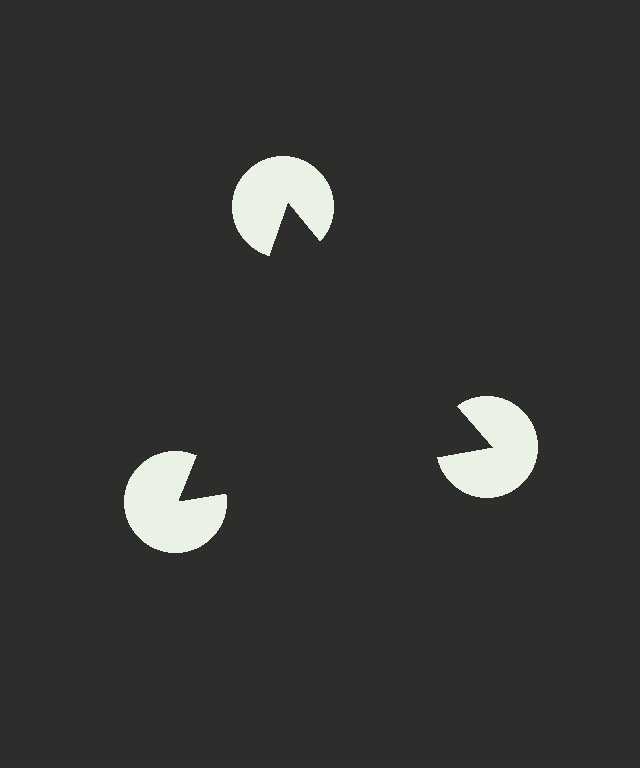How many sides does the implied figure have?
3 sides.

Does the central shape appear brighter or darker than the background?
It typically appears slightly darker than the background, even though no actual brightness change is drawn.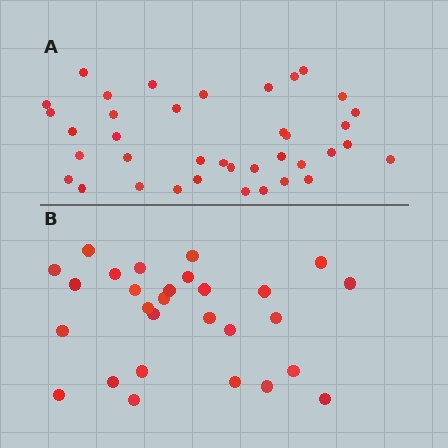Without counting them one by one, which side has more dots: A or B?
Region A (the top region) has more dots.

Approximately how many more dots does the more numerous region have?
Region A has roughly 10 or so more dots than region B.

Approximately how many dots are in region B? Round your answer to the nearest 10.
About 30 dots. (The exact count is 28, which rounds to 30.)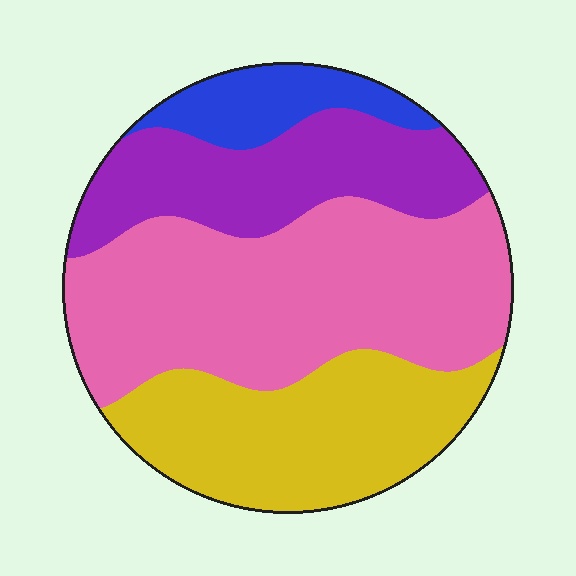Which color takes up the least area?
Blue, at roughly 10%.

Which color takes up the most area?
Pink, at roughly 40%.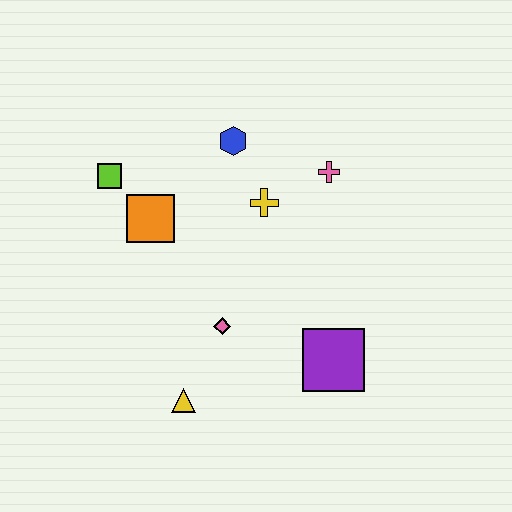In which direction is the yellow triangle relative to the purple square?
The yellow triangle is to the left of the purple square.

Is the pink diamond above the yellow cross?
No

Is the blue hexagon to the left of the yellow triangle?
No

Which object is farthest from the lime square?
The purple square is farthest from the lime square.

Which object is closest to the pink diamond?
The yellow triangle is closest to the pink diamond.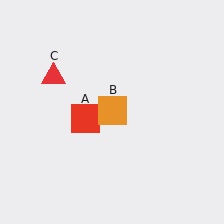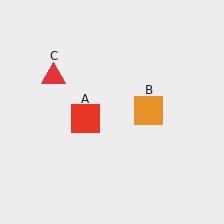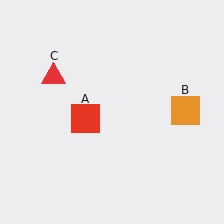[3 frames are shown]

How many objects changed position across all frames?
1 object changed position: orange square (object B).